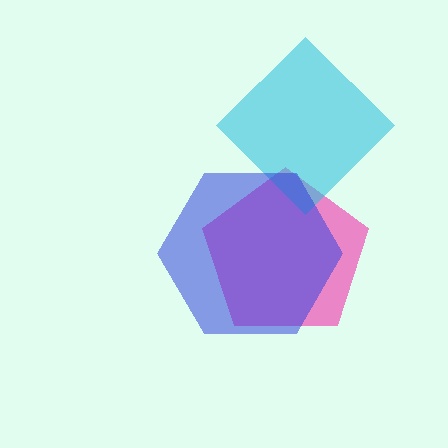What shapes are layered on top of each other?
The layered shapes are: a pink pentagon, a cyan diamond, a blue hexagon.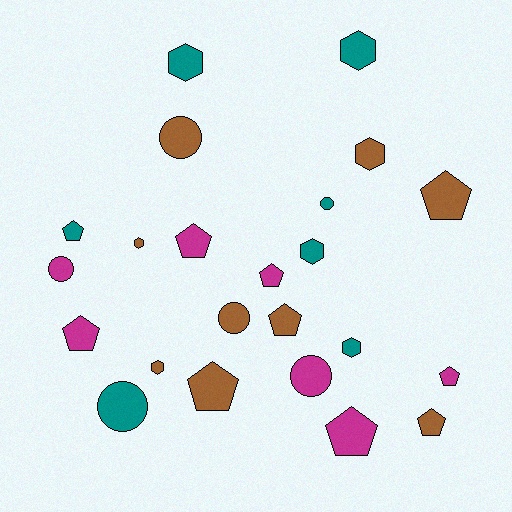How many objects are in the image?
There are 23 objects.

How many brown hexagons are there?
There are 3 brown hexagons.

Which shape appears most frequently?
Pentagon, with 10 objects.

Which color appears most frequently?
Brown, with 9 objects.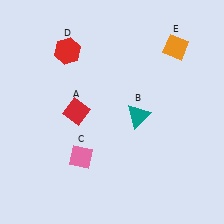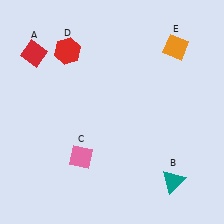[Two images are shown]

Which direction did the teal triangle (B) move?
The teal triangle (B) moved down.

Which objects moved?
The objects that moved are: the red diamond (A), the teal triangle (B).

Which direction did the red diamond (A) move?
The red diamond (A) moved up.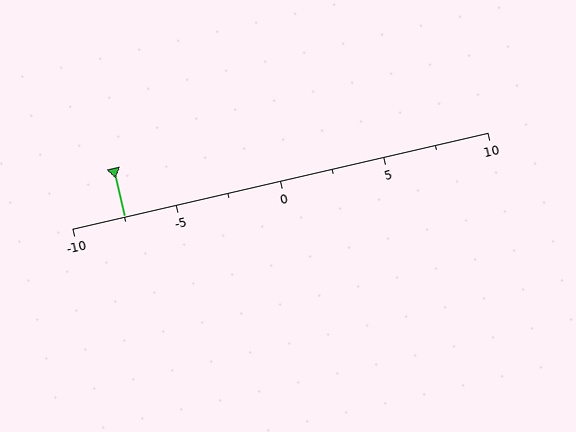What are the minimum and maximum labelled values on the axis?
The axis runs from -10 to 10.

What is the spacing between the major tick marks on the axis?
The major ticks are spaced 5 apart.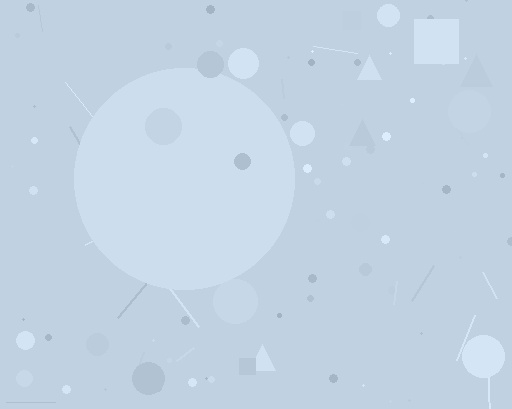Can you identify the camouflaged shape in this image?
The camouflaged shape is a circle.